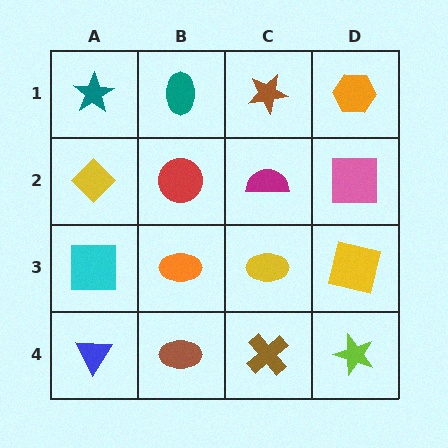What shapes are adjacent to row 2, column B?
A teal ellipse (row 1, column B), an orange ellipse (row 3, column B), a yellow diamond (row 2, column A), a magenta semicircle (row 2, column C).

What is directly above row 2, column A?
A teal star.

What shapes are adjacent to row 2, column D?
An orange hexagon (row 1, column D), a yellow square (row 3, column D), a magenta semicircle (row 2, column C).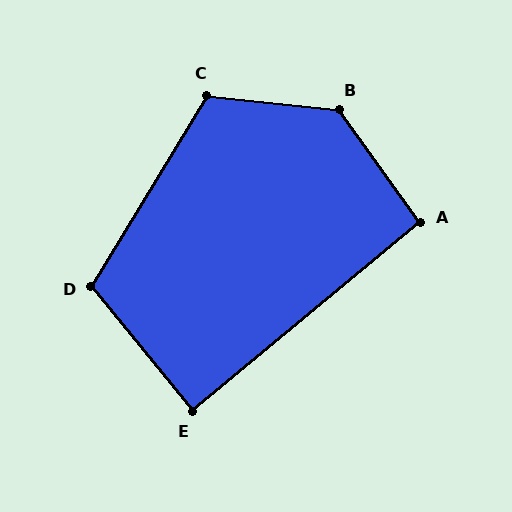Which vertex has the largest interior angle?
B, at approximately 132 degrees.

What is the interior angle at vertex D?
Approximately 110 degrees (obtuse).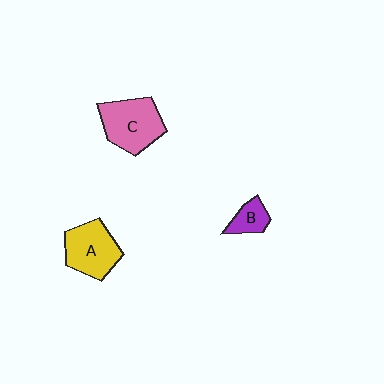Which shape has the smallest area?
Shape B (purple).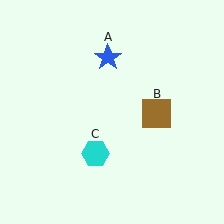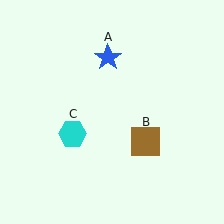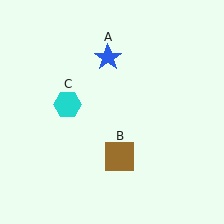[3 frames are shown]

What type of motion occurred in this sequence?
The brown square (object B), cyan hexagon (object C) rotated clockwise around the center of the scene.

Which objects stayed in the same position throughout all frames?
Blue star (object A) remained stationary.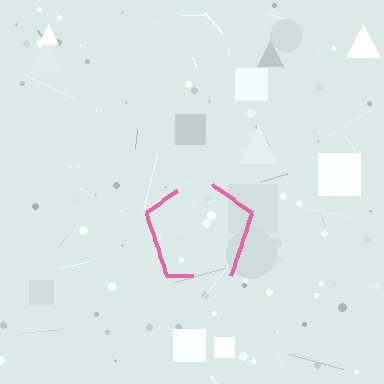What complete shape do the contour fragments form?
The contour fragments form a pentagon.